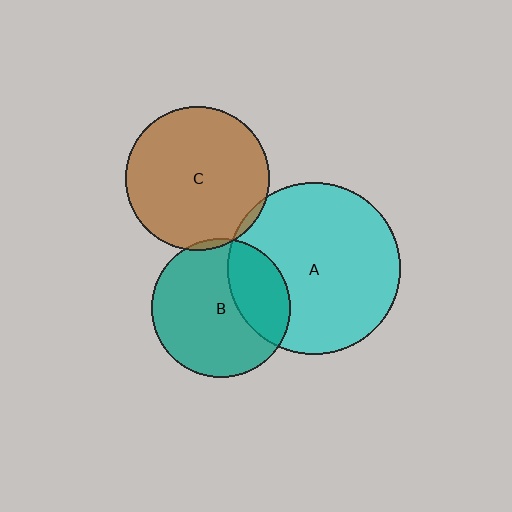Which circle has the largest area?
Circle A (cyan).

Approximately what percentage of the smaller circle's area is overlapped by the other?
Approximately 30%.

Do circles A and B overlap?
Yes.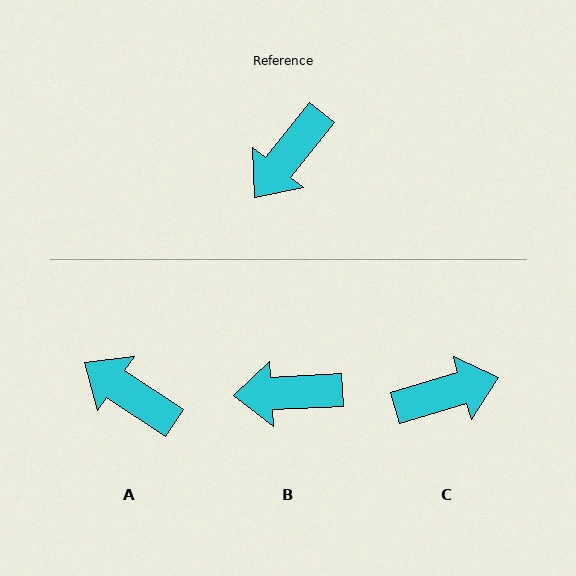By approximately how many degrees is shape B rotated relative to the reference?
Approximately 48 degrees clockwise.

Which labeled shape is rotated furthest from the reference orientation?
C, about 145 degrees away.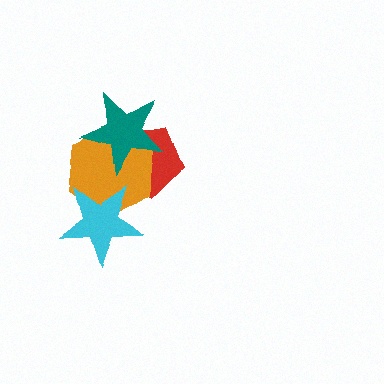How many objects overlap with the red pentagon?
2 objects overlap with the red pentagon.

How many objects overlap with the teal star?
2 objects overlap with the teal star.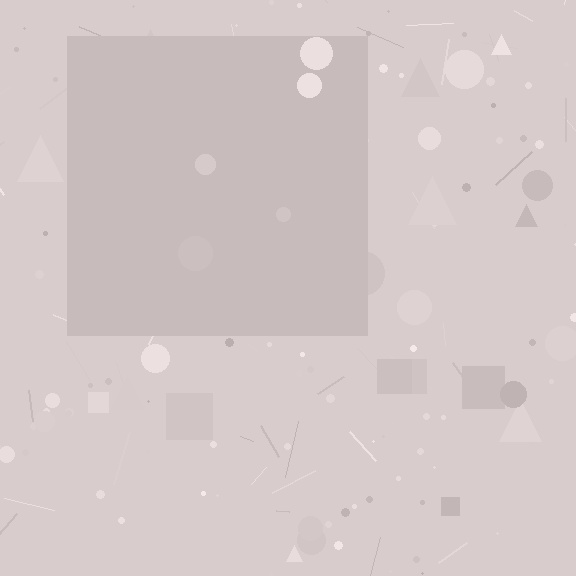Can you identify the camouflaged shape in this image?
The camouflaged shape is a square.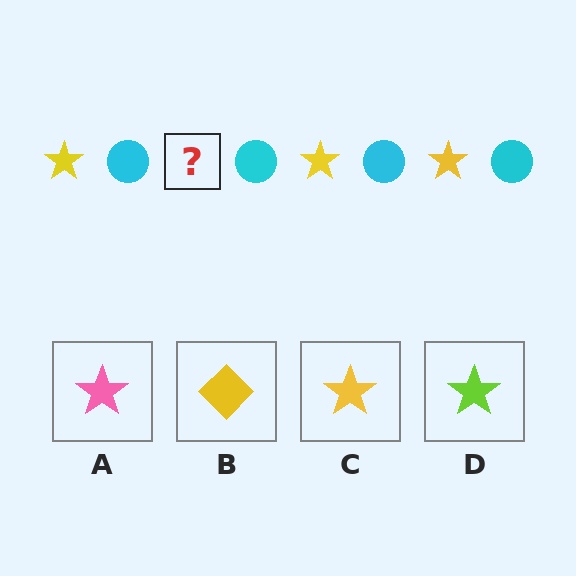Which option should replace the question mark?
Option C.